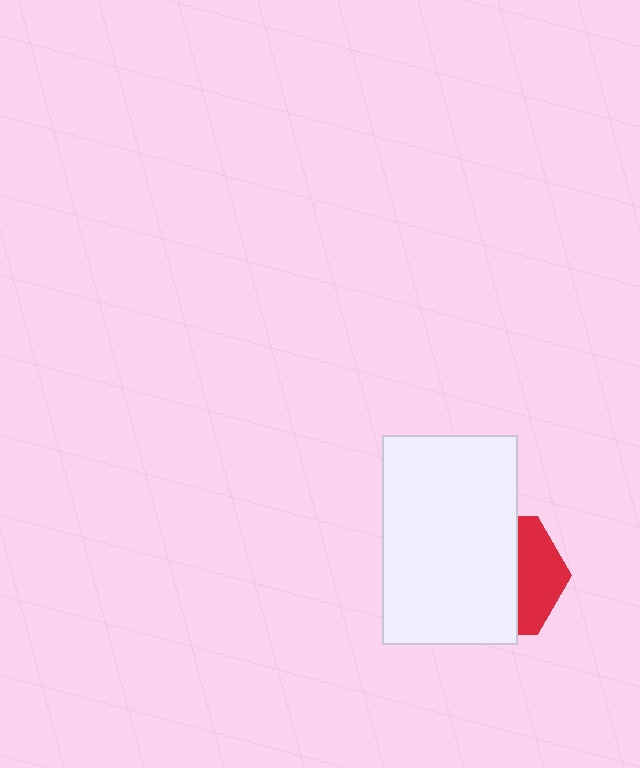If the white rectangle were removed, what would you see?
You would see the complete red hexagon.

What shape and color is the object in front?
The object in front is a white rectangle.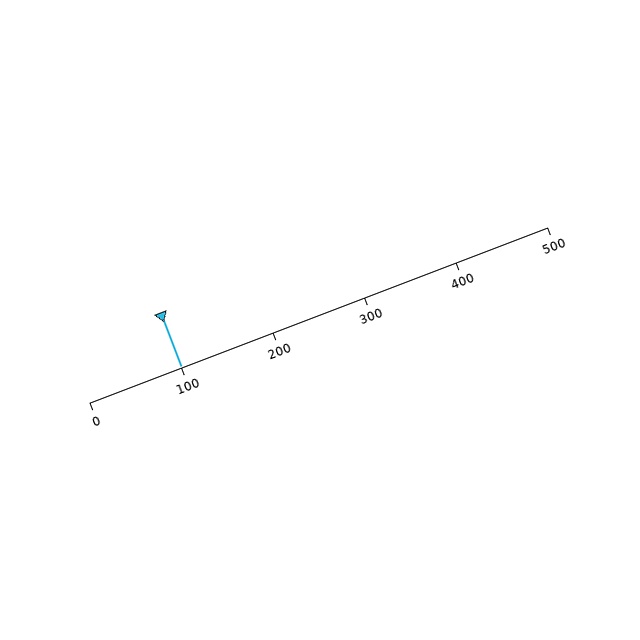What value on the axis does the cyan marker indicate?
The marker indicates approximately 100.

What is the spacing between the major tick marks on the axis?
The major ticks are spaced 100 apart.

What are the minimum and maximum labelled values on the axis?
The axis runs from 0 to 500.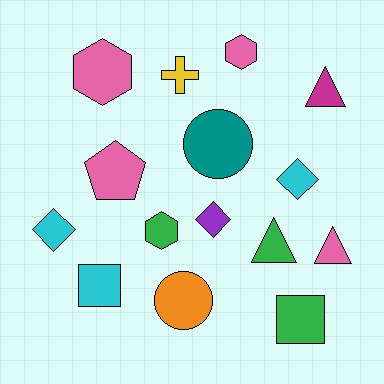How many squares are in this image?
There are 2 squares.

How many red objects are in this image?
There are no red objects.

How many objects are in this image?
There are 15 objects.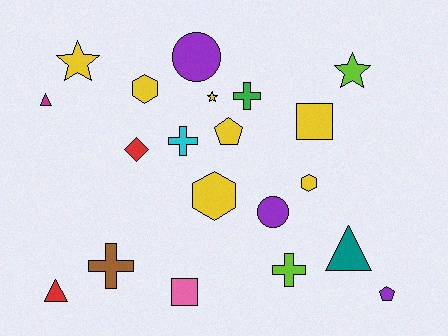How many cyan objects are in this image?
There is 1 cyan object.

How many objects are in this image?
There are 20 objects.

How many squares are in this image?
There are 2 squares.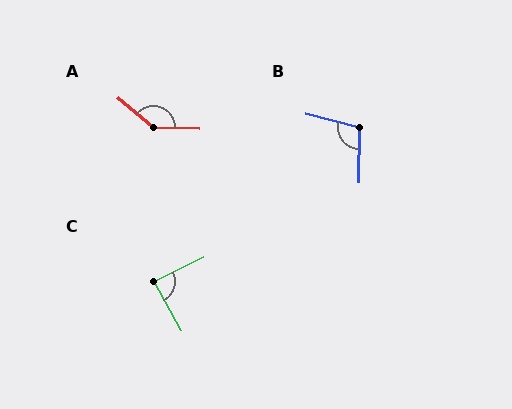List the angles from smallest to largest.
C (87°), B (104°), A (141°).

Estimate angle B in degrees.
Approximately 104 degrees.